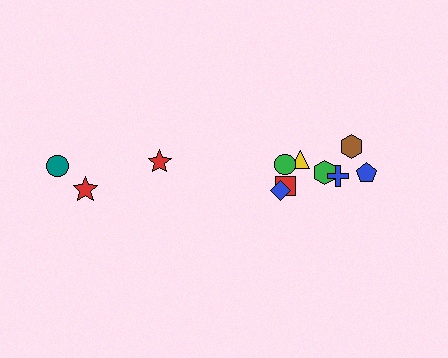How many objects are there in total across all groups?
There are 11 objects.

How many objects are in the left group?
There are 3 objects.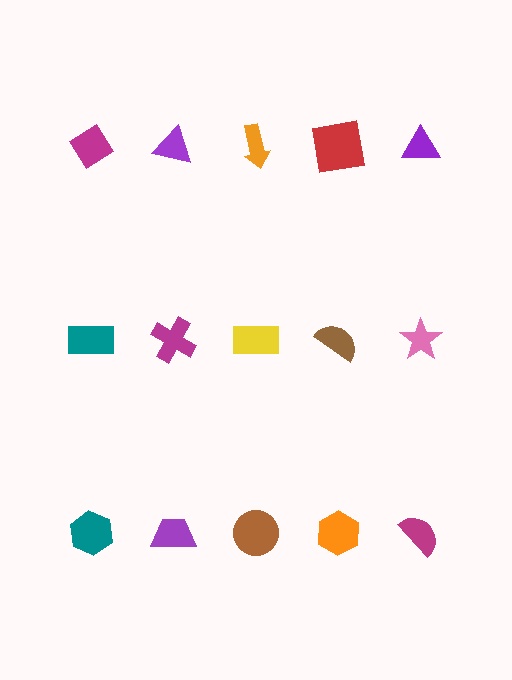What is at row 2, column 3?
A yellow rectangle.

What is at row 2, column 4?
A brown semicircle.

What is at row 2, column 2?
A magenta cross.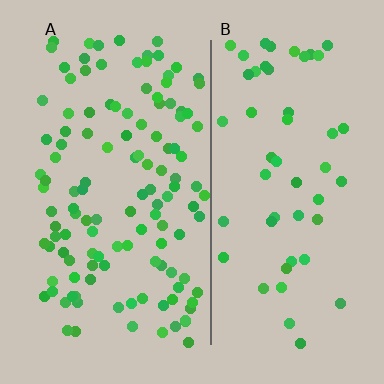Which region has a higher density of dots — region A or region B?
A (the left).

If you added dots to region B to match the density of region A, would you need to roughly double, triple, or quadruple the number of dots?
Approximately double.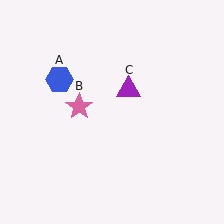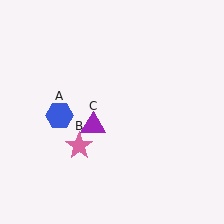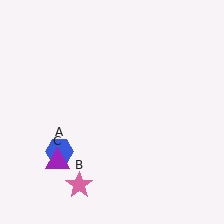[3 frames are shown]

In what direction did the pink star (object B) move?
The pink star (object B) moved down.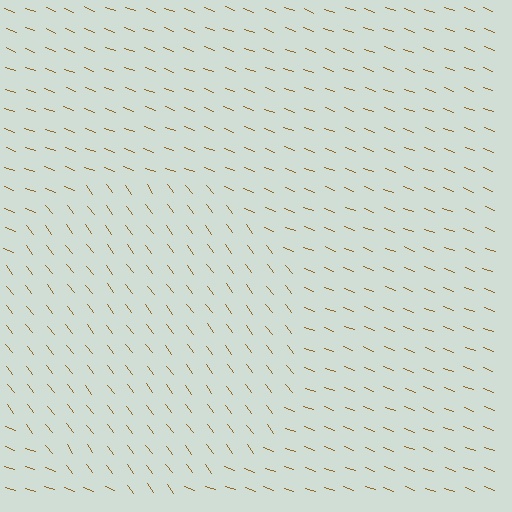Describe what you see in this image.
The image is filled with small brown line segments. A circle region in the image has lines oriented differently from the surrounding lines, creating a visible texture boundary.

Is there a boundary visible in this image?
Yes, there is a texture boundary formed by a change in line orientation.